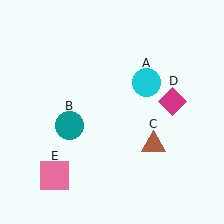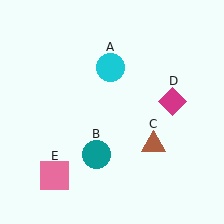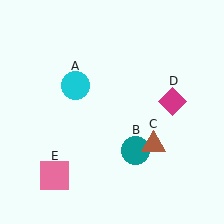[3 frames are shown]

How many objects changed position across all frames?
2 objects changed position: cyan circle (object A), teal circle (object B).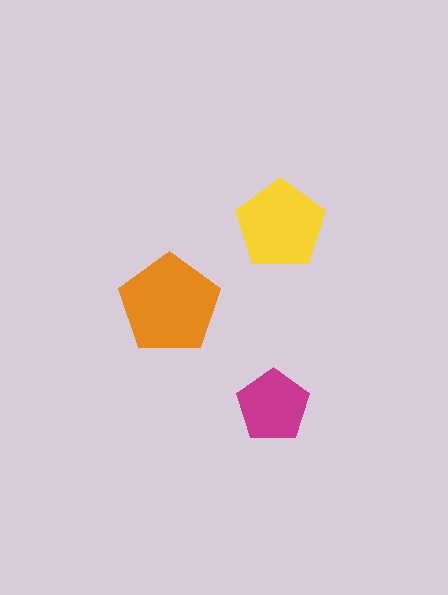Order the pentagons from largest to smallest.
the orange one, the yellow one, the magenta one.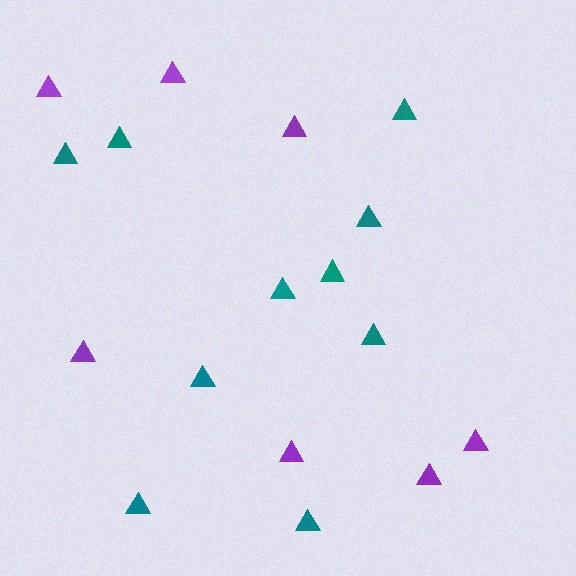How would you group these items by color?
There are 2 groups: one group of purple triangles (7) and one group of teal triangles (10).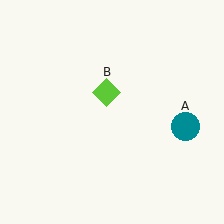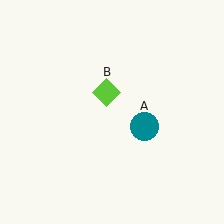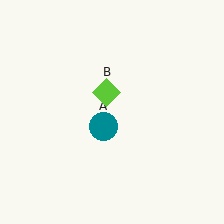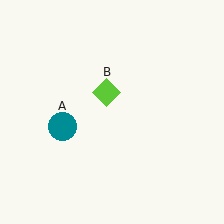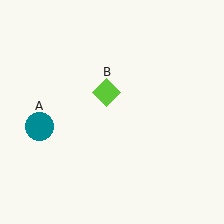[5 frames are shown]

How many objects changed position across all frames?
1 object changed position: teal circle (object A).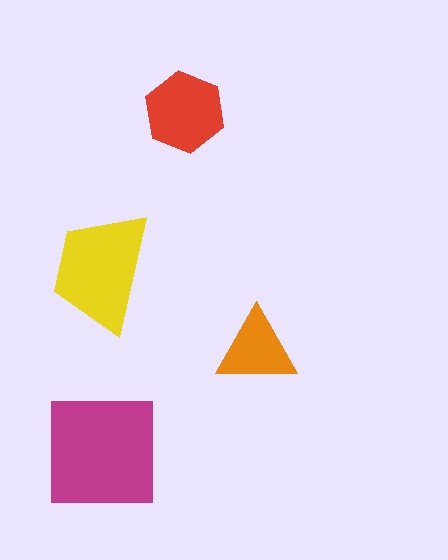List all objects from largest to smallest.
The magenta square, the yellow trapezoid, the red hexagon, the orange triangle.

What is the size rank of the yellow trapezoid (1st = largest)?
2nd.